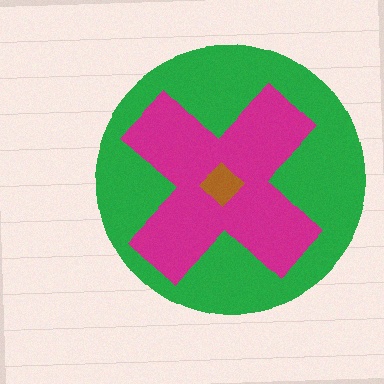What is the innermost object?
The brown diamond.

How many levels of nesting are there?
3.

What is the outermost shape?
The green circle.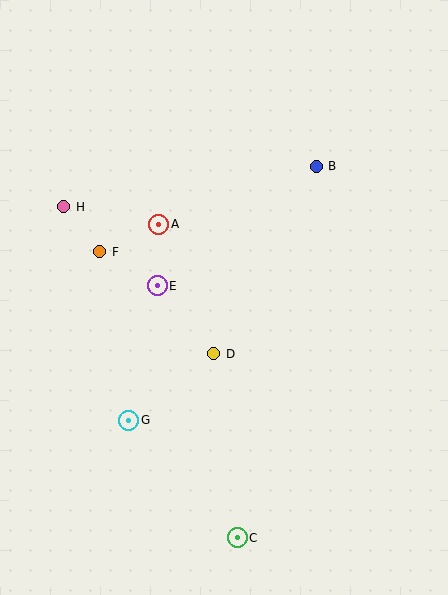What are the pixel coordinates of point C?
Point C is at (237, 538).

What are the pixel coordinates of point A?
Point A is at (159, 224).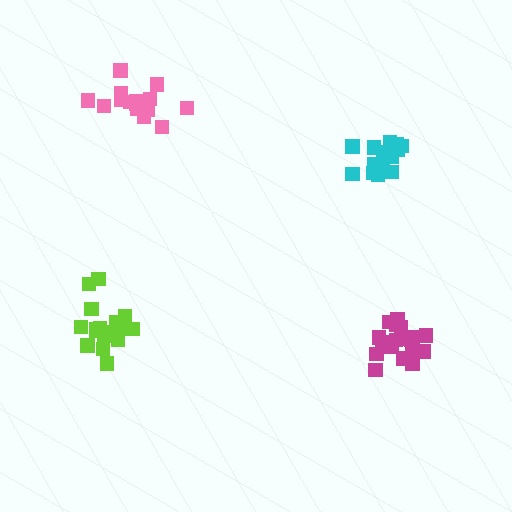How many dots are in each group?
Group 1: 16 dots, Group 2: 18 dots, Group 3: 19 dots, Group 4: 19 dots (72 total).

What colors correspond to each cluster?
The clusters are colored: cyan, pink, magenta, lime.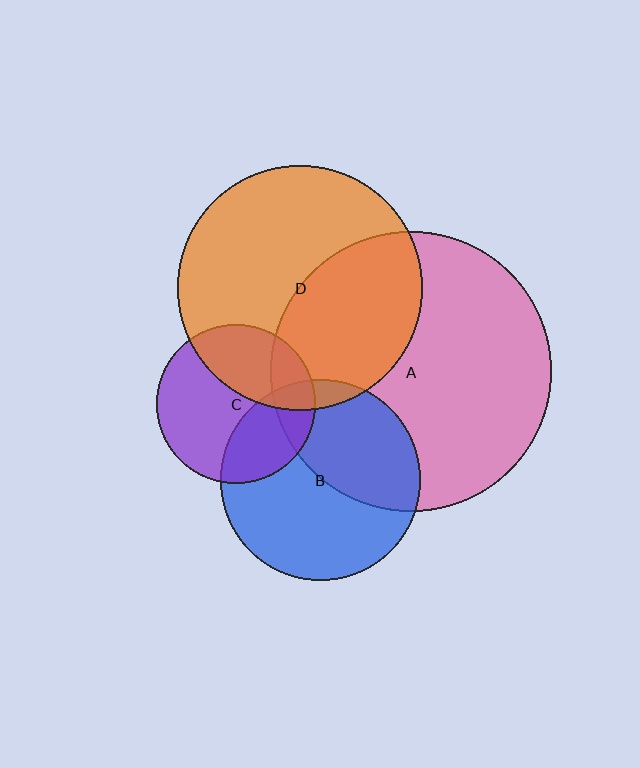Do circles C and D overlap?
Yes.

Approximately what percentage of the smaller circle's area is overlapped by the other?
Approximately 35%.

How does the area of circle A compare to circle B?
Approximately 2.0 times.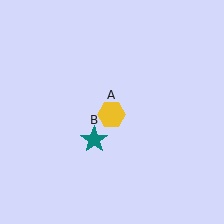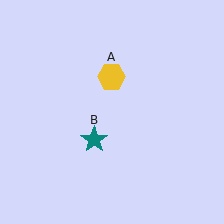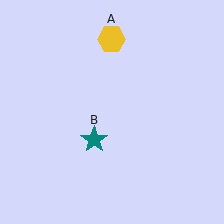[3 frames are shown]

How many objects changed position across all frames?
1 object changed position: yellow hexagon (object A).